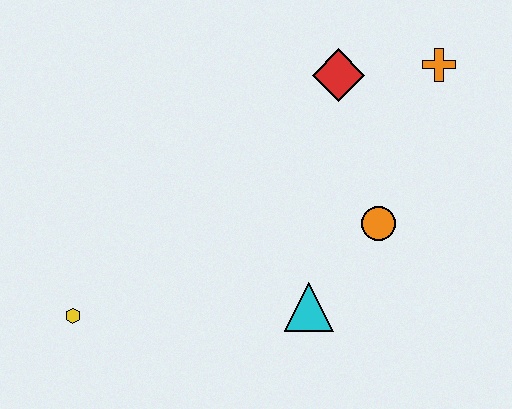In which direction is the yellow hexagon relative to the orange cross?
The yellow hexagon is to the left of the orange cross.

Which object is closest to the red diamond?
The orange cross is closest to the red diamond.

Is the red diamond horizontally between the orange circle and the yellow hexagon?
Yes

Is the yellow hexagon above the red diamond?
No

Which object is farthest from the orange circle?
The yellow hexagon is farthest from the orange circle.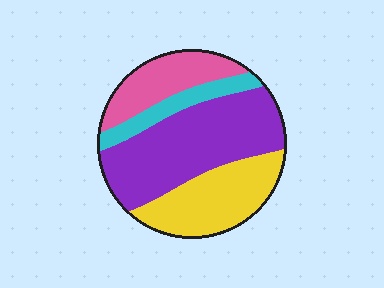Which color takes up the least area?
Cyan, at roughly 10%.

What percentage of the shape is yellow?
Yellow covers roughly 25% of the shape.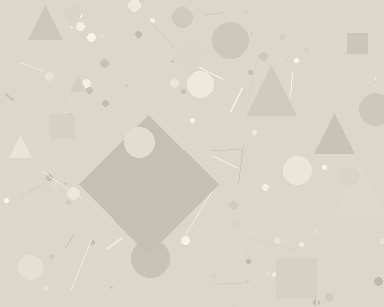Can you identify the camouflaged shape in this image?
The camouflaged shape is a diamond.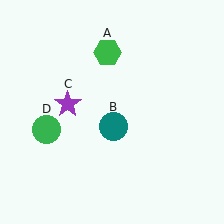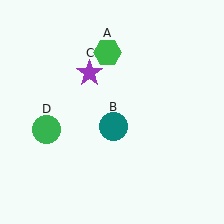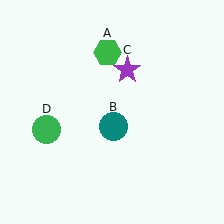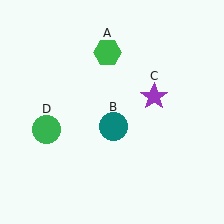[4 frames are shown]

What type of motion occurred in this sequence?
The purple star (object C) rotated clockwise around the center of the scene.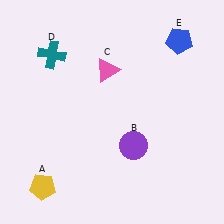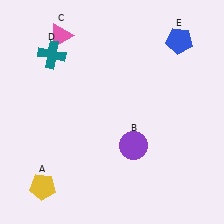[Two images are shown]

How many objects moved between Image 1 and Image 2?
1 object moved between the two images.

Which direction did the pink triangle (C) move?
The pink triangle (C) moved left.